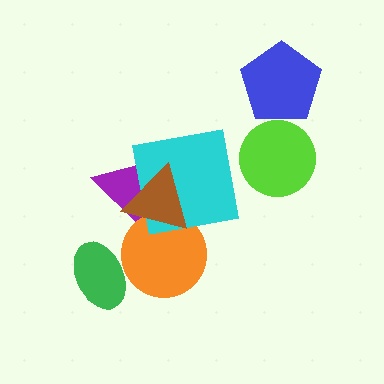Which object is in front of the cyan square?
The brown triangle is in front of the cyan square.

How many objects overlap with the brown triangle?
3 objects overlap with the brown triangle.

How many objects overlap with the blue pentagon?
0 objects overlap with the blue pentagon.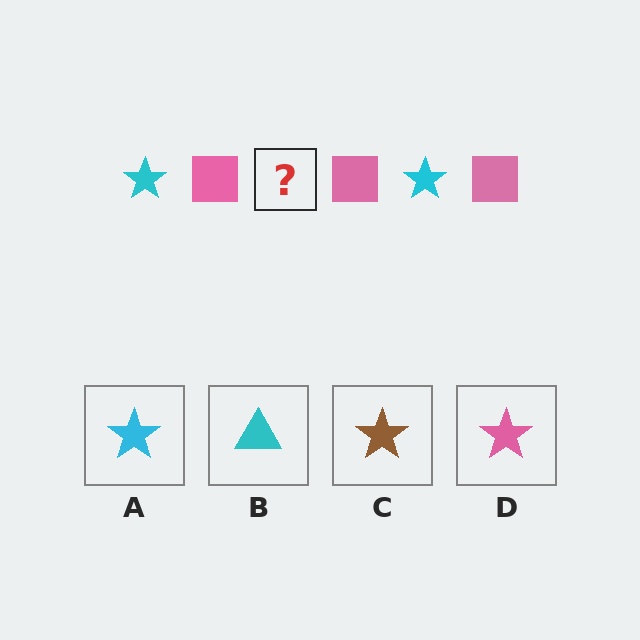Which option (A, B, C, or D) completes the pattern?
A.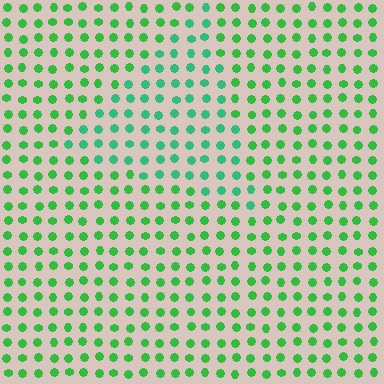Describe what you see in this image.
The image is filled with small green elements in a uniform arrangement. A triangle-shaped region is visible where the elements are tinted to a slightly different hue, forming a subtle color boundary.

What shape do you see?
I see a triangle.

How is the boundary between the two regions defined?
The boundary is defined purely by a slight shift in hue (about 24 degrees). Spacing, size, and orientation are identical on both sides.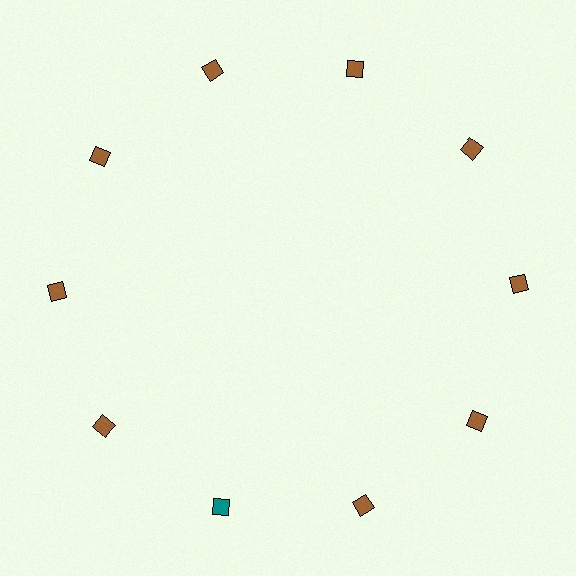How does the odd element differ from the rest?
It has a different color: teal instead of brown.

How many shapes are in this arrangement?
There are 10 shapes arranged in a ring pattern.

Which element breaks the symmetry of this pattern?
The teal square at roughly the 7 o'clock position breaks the symmetry. All other shapes are brown squares.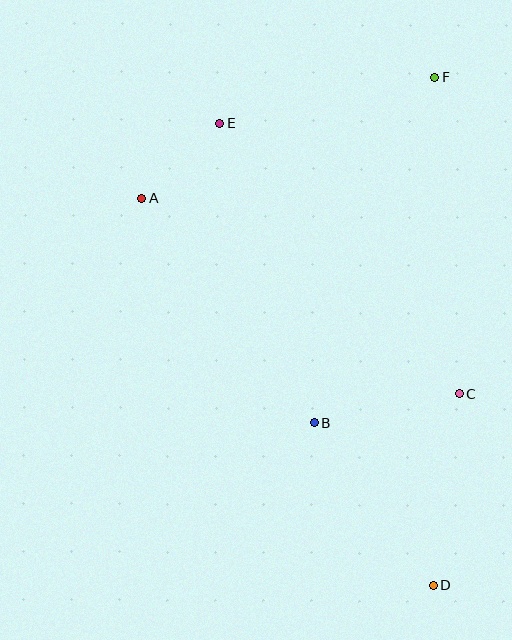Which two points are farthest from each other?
Points D and E are farthest from each other.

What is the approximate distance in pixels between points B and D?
The distance between B and D is approximately 200 pixels.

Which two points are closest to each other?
Points A and E are closest to each other.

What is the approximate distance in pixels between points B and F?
The distance between B and F is approximately 366 pixels.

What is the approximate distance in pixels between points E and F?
The distance between E and F is approximately 220 pixels.